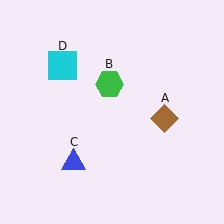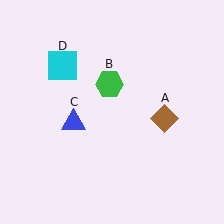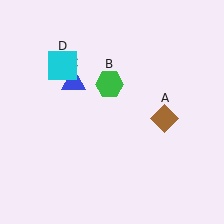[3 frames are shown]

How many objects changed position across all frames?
1 object changed position: blue triangle (object C).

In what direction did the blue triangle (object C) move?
The blue triangle (object C) moved up.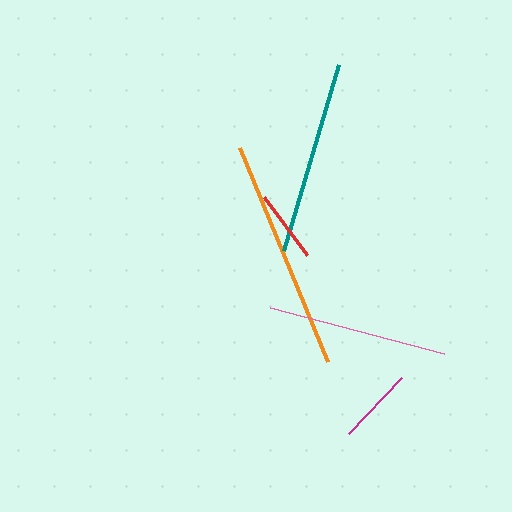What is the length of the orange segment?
The orange segment is approximately 231 pixels long.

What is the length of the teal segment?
The teal segment is approximately 193 pixels long.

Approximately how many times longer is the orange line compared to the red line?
The orange line is approximately 3.2 times the length of the red line.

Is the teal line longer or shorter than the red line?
The teal line is longer than the red line.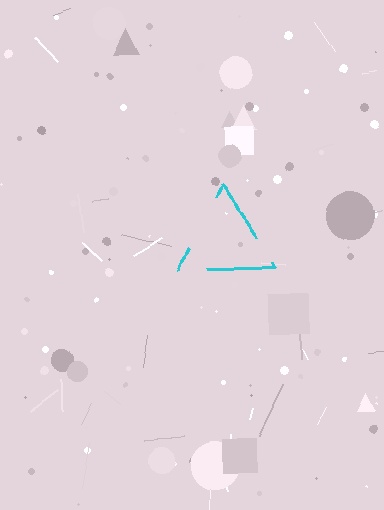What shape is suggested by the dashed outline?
The dashed outline suggests a triangle.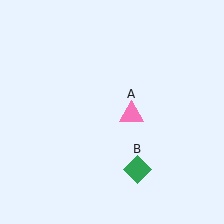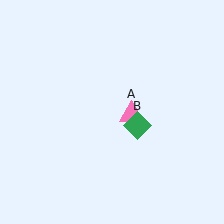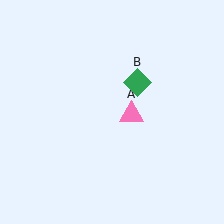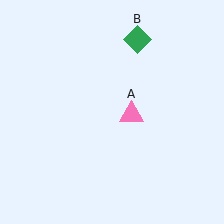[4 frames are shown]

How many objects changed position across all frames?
1 object changed position: green diamond (object B).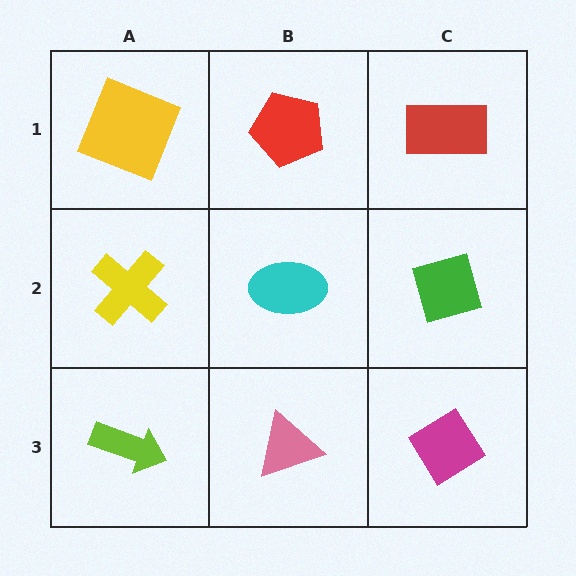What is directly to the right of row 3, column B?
A magenta diamond.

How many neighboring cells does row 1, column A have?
2.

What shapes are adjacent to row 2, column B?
A red pentagon (row 1, column B), a pink triangle (row 3, column B), a yellow cross (row 2, column A), a green diamond (row 2, column C).